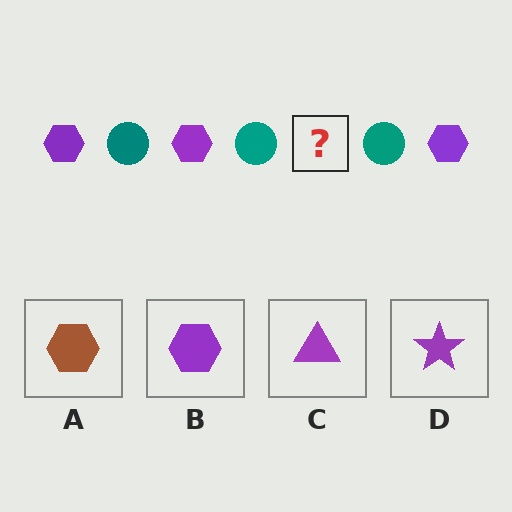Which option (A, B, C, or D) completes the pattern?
B.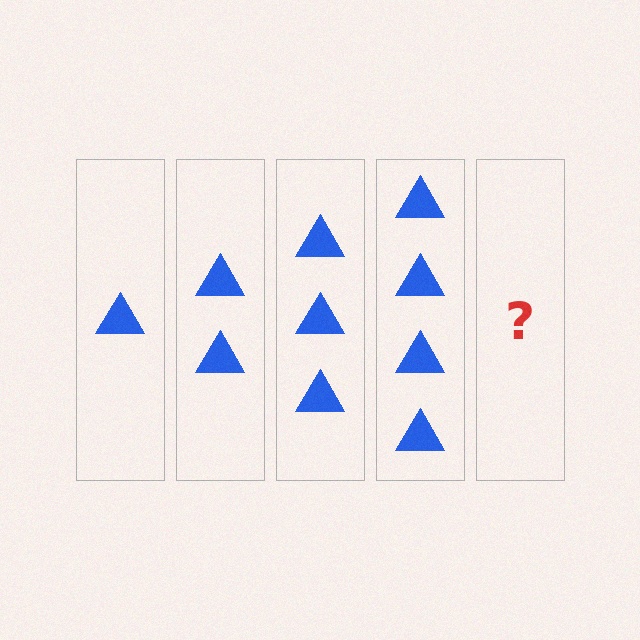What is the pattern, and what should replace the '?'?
The pattern is that each step adds one more triangle. The '?' should be 5 triangles.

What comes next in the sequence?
The next element should be 5 triangles.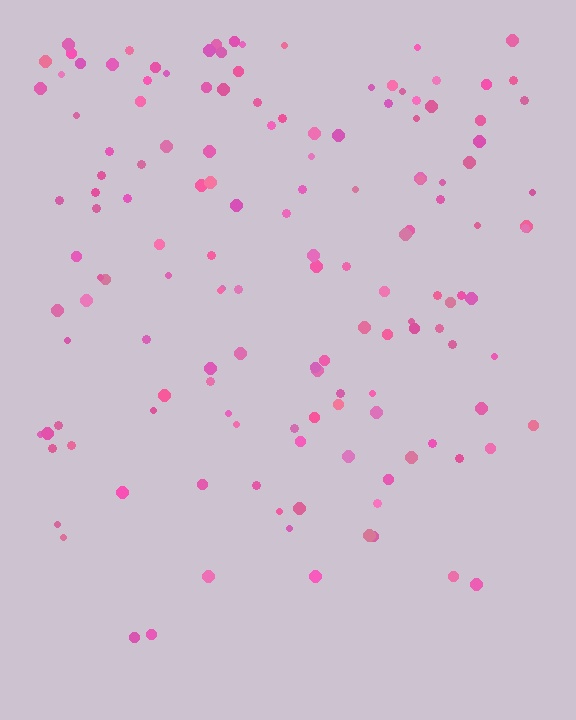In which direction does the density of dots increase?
From bottom to top, with the top side densest.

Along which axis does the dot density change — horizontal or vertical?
Vertical.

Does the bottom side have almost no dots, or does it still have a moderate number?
Still a moderate number, just noticeably fewer than the top.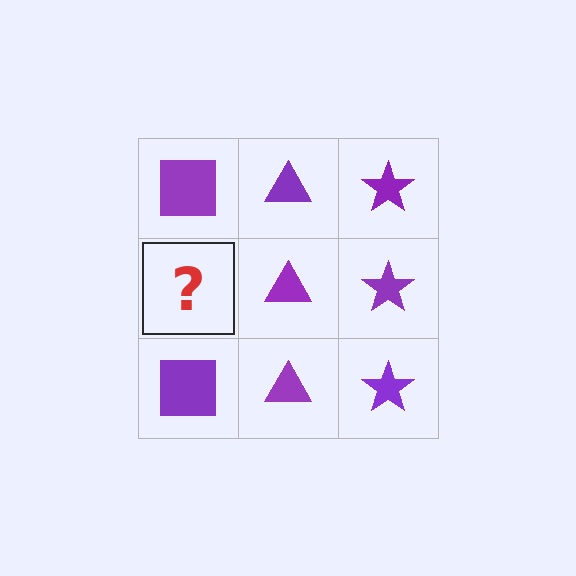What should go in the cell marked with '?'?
The missing cell should contain a purple square.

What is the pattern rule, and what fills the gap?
The rule is that each column has a consistent shape. The gap should be filled with a purple square.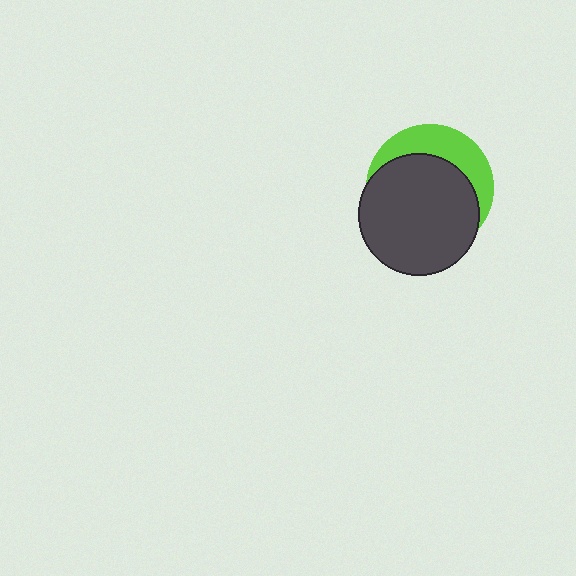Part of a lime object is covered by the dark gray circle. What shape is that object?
It is a circle.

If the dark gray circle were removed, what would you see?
You would see the complete lime circle.